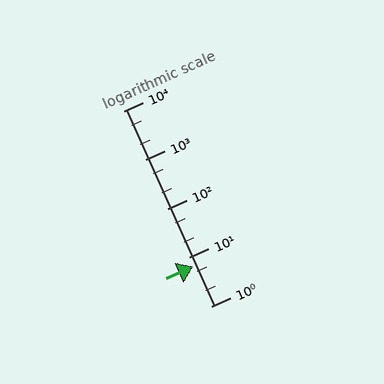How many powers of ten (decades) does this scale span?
The scale spans 4 decades, from 1 to 10000.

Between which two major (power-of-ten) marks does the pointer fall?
The pointer is between 1 and 10.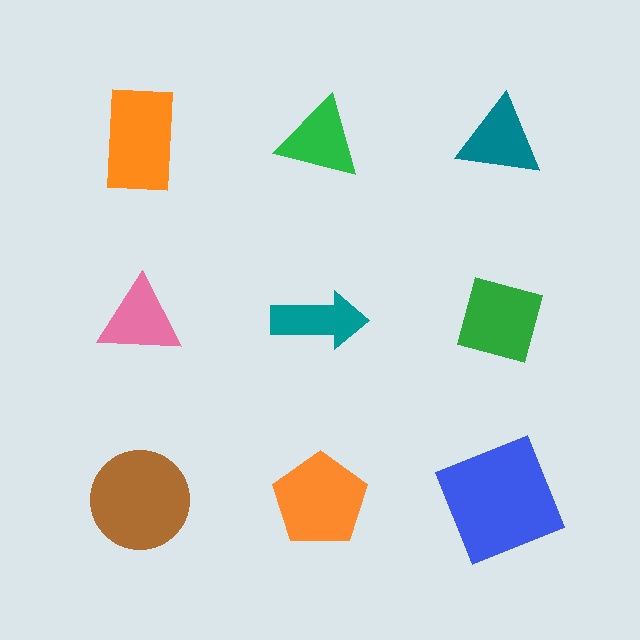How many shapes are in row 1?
3 shapes.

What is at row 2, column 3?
A green diamond.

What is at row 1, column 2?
A green triangle.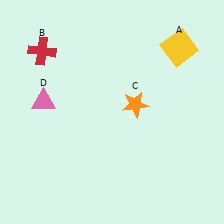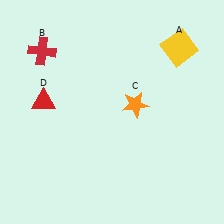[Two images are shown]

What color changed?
The triangle (D) changed from pink in Image 1 to red in Image 2.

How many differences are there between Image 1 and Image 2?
There is 1 difference between the two images.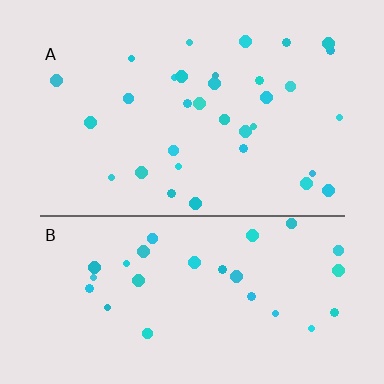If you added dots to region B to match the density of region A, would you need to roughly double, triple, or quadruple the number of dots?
Approximately double.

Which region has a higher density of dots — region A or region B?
A (the top).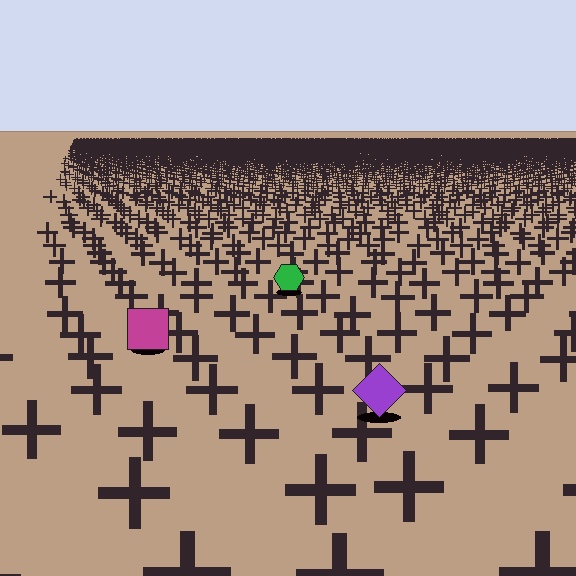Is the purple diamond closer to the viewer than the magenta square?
Yes. The purple diamond is closer — you can tell from the texture gradient: the ground texture is coarser near it.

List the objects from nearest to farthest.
From nearest to farthest: the purple diamond, the magenta square, the green hexagon.